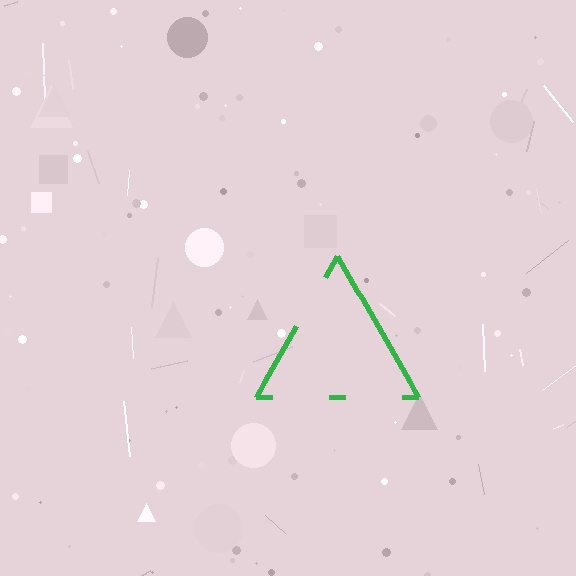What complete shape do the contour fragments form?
The contour fragments form a triangle.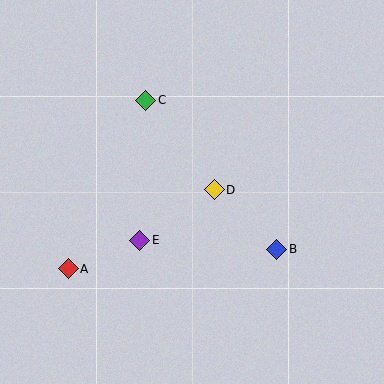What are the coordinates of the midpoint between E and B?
The midpoint between E and B is at (208, 245).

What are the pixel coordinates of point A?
Point A is at (68, 269).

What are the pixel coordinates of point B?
Point B is at (277, 249).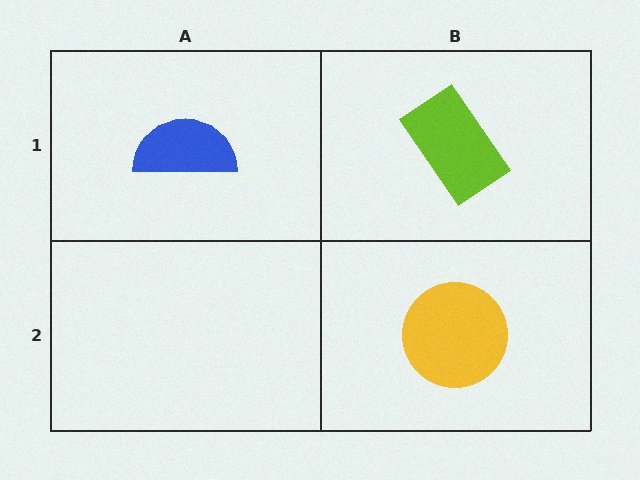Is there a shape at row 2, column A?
No, that cell is empty.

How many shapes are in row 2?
1 shape.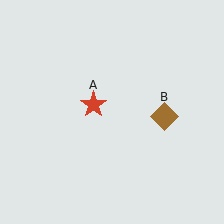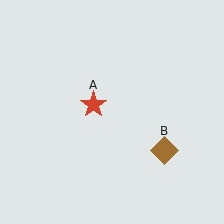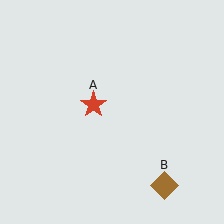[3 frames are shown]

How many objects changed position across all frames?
1 object changed position: brown diamond (object B).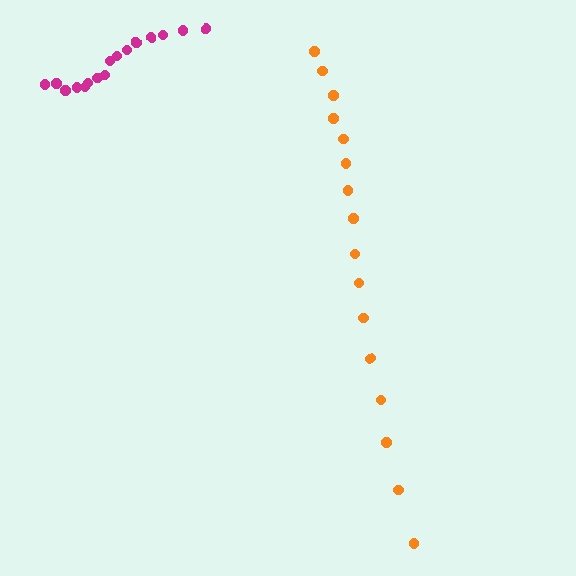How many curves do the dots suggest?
There are 2 distinct paths.